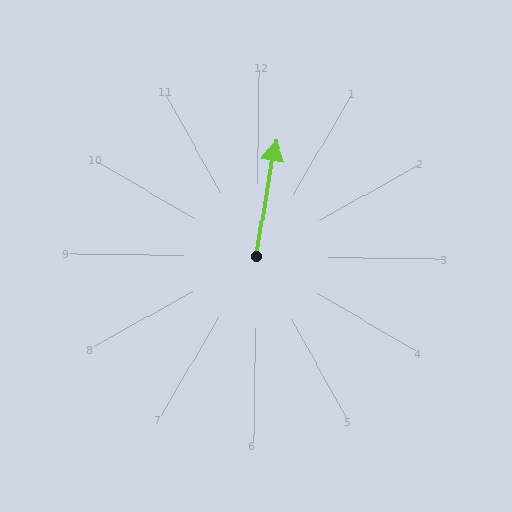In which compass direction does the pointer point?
North.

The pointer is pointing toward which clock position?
Roughly 12 o'clock.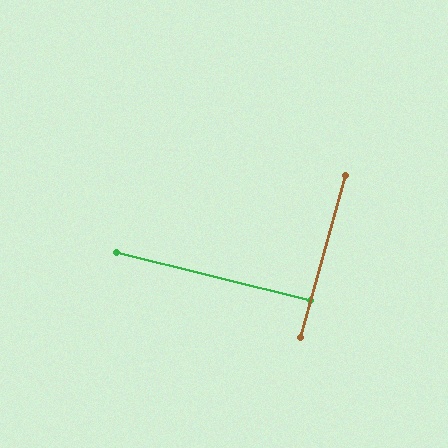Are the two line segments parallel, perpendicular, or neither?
Perpendicular — they meet at approximately 88°.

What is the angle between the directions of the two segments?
Approximately 88 degrees.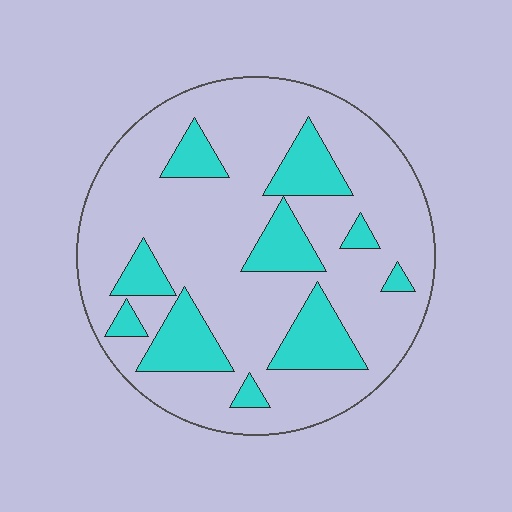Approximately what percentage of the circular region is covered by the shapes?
Approximately 25%.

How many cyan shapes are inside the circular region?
10.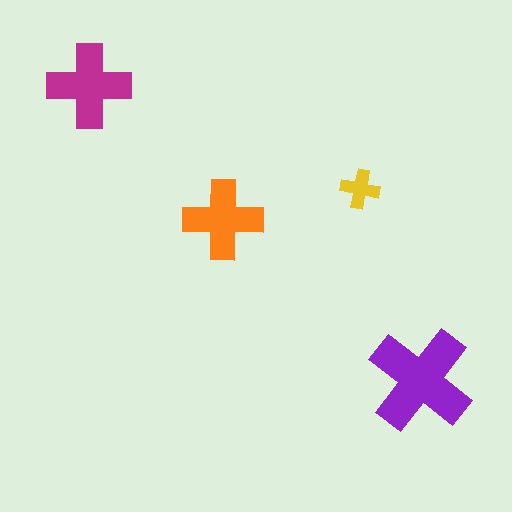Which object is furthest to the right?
The purple cross is rightmost.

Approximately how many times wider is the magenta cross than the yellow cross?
About 2 times wider.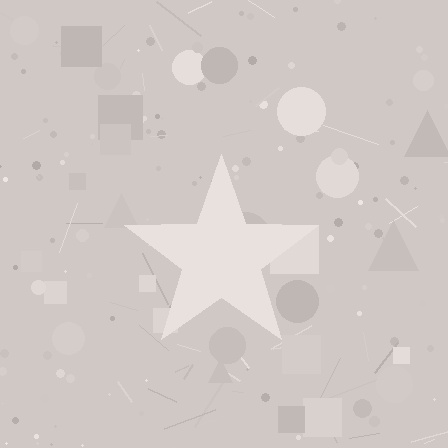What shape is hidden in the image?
A star is hidden in the image.